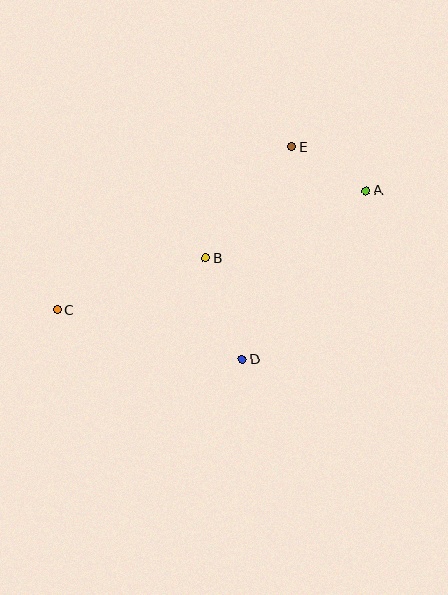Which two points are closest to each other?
Points A and E are closest to each other.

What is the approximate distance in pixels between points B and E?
The distance between B and E is approximately 141 pixels.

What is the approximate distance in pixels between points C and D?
The distance between C and D is approximately 191 pixels.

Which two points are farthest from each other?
Points A and C are farthest from each other.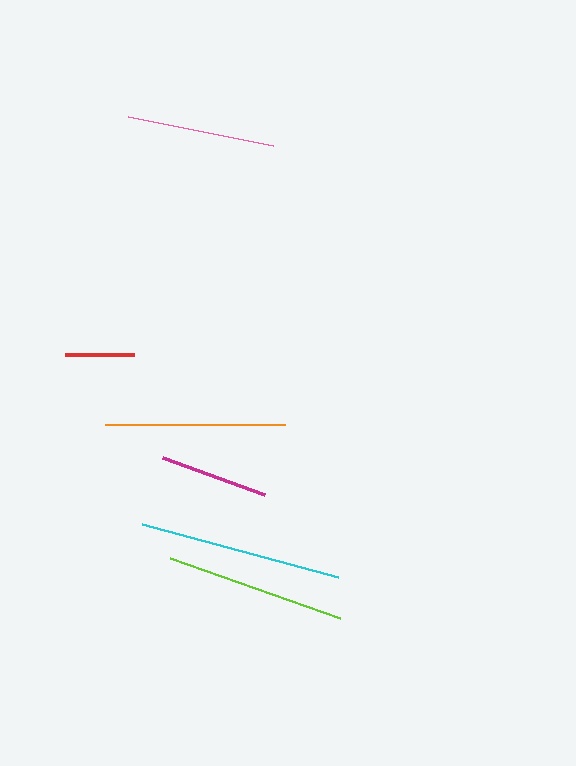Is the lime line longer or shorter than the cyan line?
The cyan line is longer than the lime line.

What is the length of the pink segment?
The pink segment is approximately 149 pixels long.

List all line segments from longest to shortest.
From longest to shortest: cyan, lime, orange, pink, magenta, red.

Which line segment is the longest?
The cyan line is the longest at approximately 203 pixels.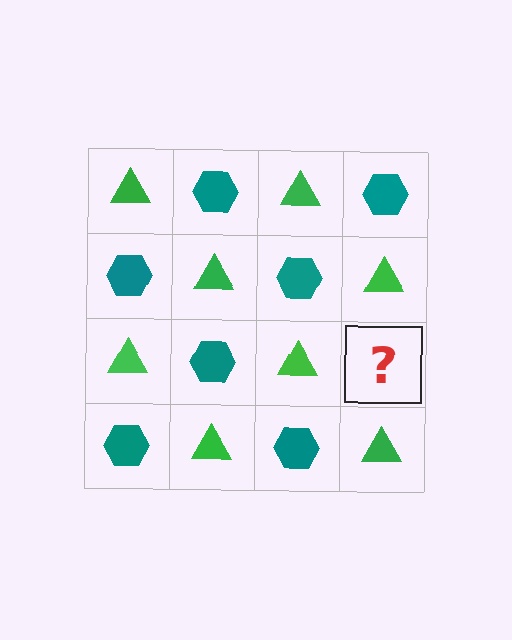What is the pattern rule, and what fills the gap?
The rule is that it alternates green triangle and teal hexagon in a checkerboard pattern. The gap should be filled with a teal hexagon.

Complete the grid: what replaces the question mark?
The question mark should be replaced with a teal hexagon.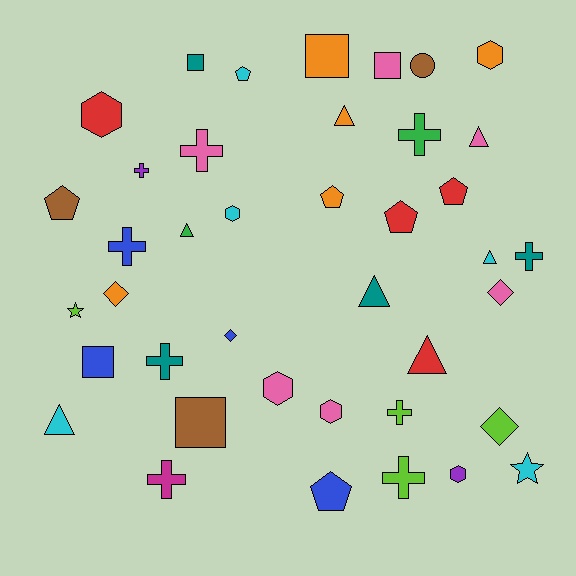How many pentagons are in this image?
There are 6 pentagons.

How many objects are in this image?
There are 40 objects.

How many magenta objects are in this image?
There is 1 magenta object.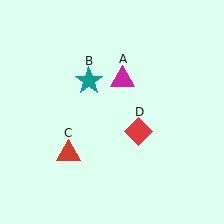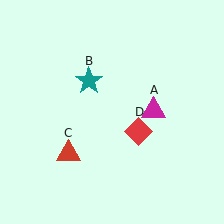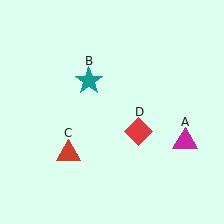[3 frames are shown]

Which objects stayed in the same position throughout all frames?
Teal star (object B) and red triangle (object C) and red diamond (object D) remained stationary.